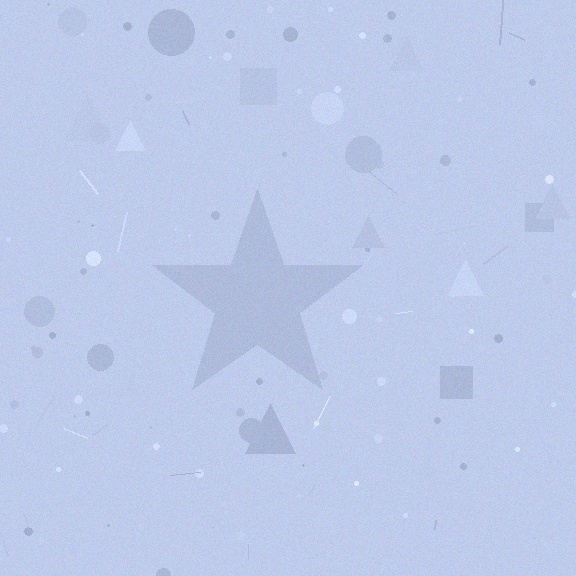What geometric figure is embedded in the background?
A star is embedded in the background.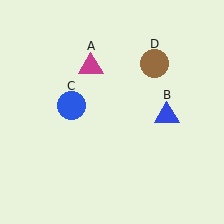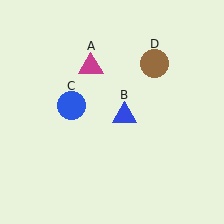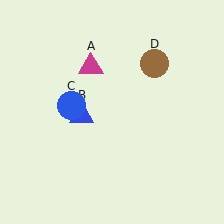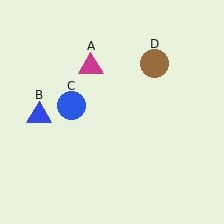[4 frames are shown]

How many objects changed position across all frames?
1 object changed position: blue triangle (object B).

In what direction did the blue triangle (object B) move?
The blue triangle (object B) moved left.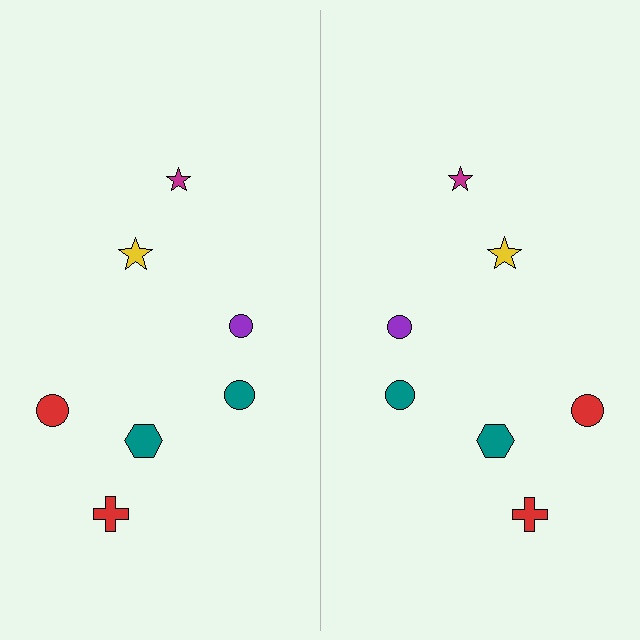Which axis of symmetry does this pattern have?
The pattern has a vertical axis of symmetry running through the center of the image.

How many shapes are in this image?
There are 14 shapes in this image.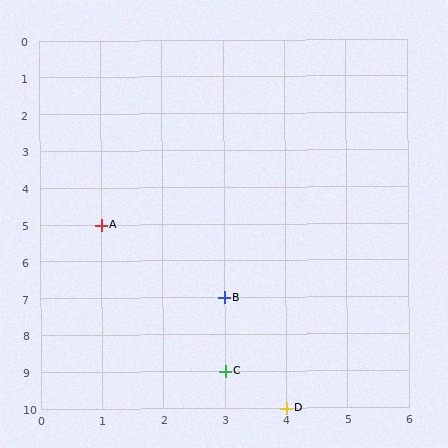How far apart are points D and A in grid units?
Points D and A are 3 columns and 5 rows apart (about 5.8 grid units diagonally).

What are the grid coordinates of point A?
Point A is at grid coordinates (1, 5).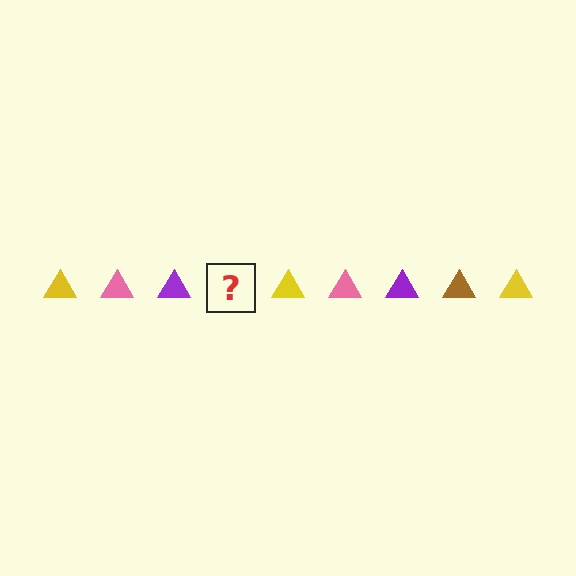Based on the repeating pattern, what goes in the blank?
The blank should be a brown triangle.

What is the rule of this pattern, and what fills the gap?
The rule is that the pattern cycles through yellow, pink, purple, brown triangles. The gap should be filled with a brown triangle.